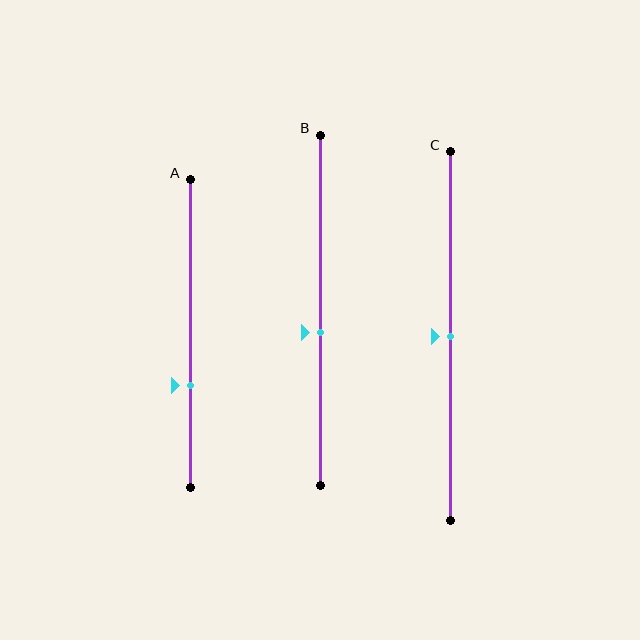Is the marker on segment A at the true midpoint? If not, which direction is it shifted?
No, the marker on segment A is shifted downward by about 17% of the segment length.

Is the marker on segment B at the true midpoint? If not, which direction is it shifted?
No, the marker on segment B is shifted downward by about 6% of the segment length.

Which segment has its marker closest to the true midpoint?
Segment C has its marker closest to the true midpoint.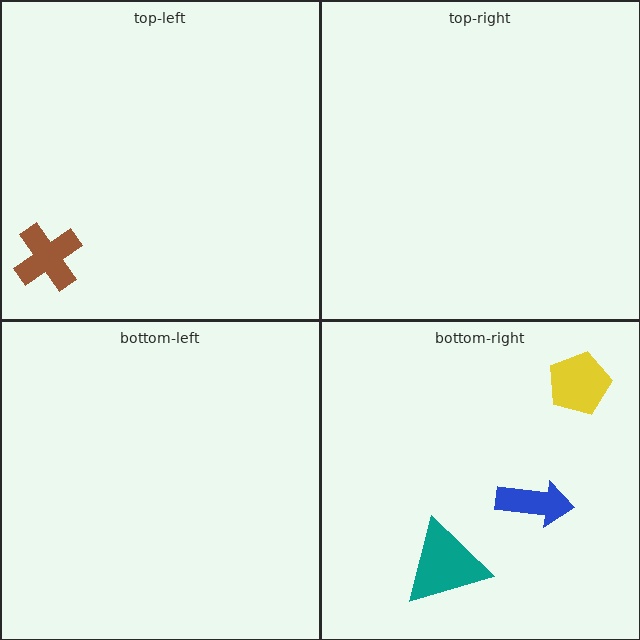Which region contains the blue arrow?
The bottom-right region.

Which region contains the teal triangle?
The bottom-right region.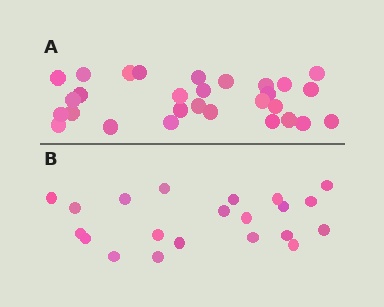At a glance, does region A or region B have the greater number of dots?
Region A (the top region) has more dots.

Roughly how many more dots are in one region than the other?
Region A has roughly 8 or so more dots than region B.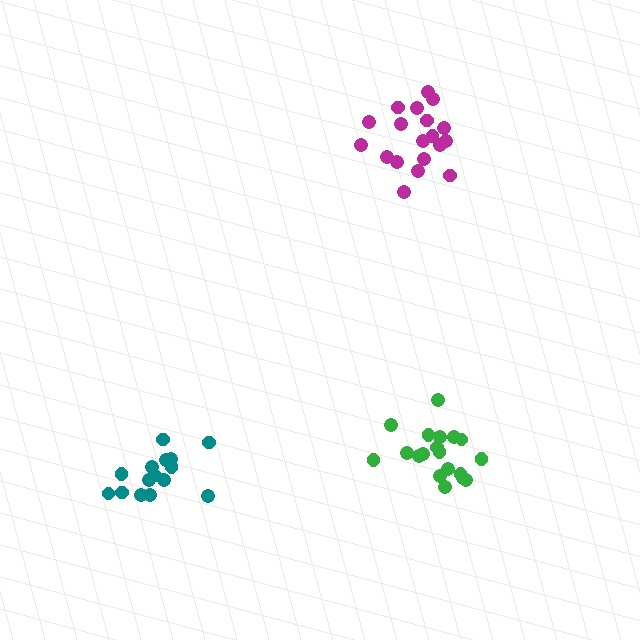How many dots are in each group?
Group 1: 19 dots, Group 2: 15 dots, Group 3: 19 dots (53 total).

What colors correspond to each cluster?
The clusters are colored: magenta, teal, green.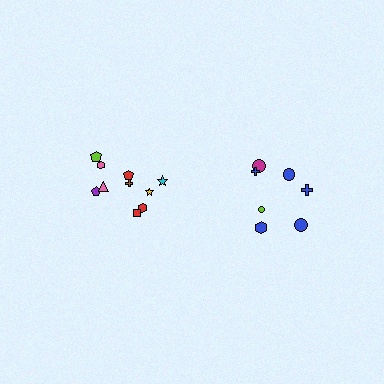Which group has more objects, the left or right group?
The left group.